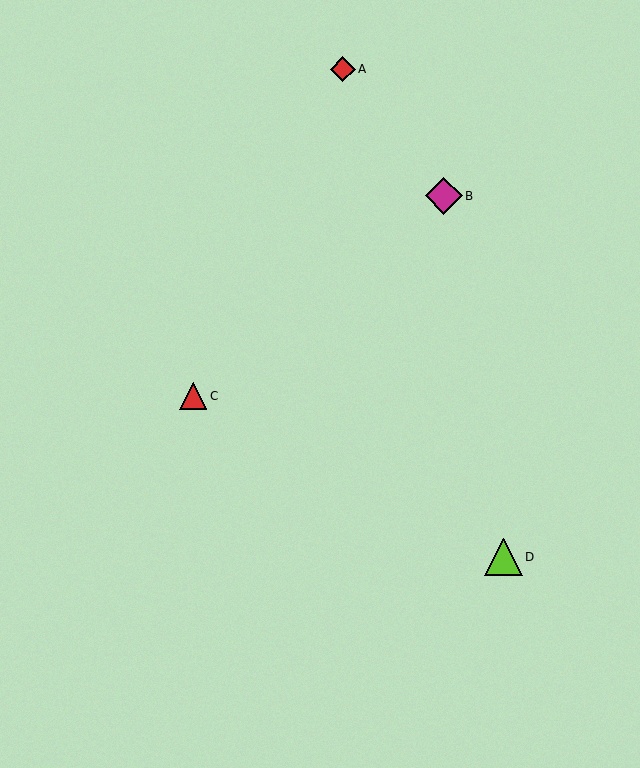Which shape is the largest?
The lime triangle (labeled D) is the largest.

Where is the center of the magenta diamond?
The center of the magenta diamond is at (444, 196).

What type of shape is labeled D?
Shape D is a lime triangle.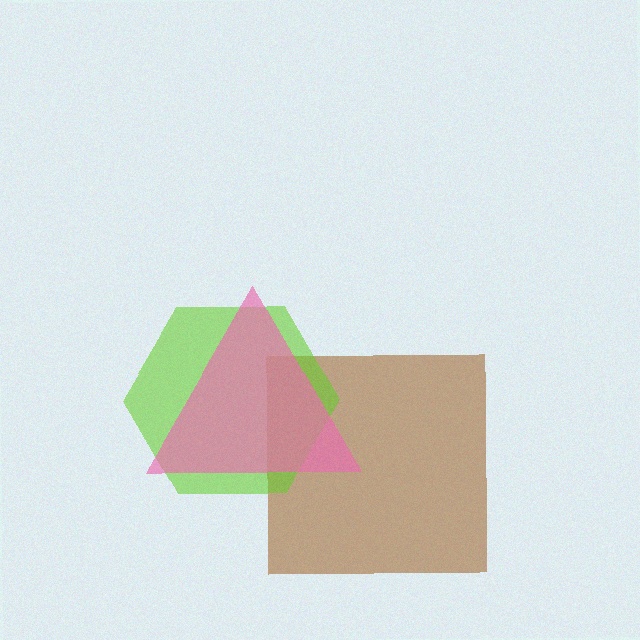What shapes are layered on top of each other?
The layered shapes are: a brown square, a lime hexagon, a pink triangle.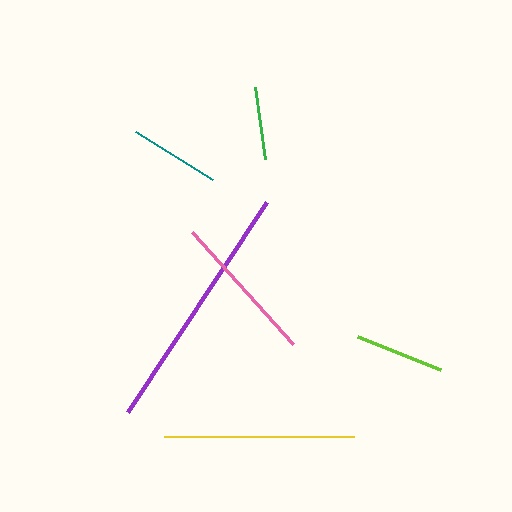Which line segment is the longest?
The purple line is the longest at approximately 252 pixels.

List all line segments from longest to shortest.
From longest to shortest: purple, yellow, pink, teal, lime, green.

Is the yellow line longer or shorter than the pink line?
The yellow line is longer than the pink line.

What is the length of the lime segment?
The lime segment is approximately 89 pixels long.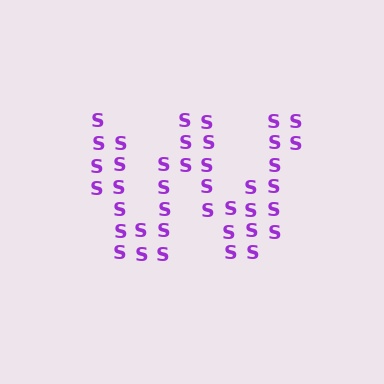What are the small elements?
The small elements are letter S's.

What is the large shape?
The large shape is the letter W.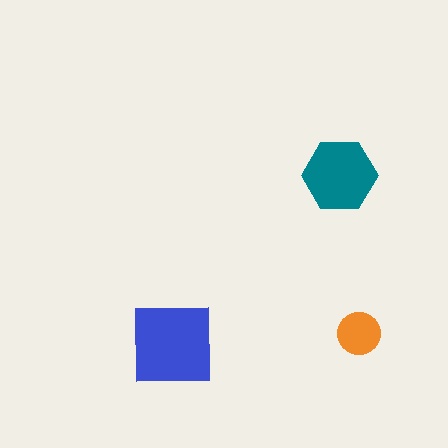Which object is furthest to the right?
The orange circle is rightmost.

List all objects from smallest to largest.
The orange circle, the teal hexagon, the blue square.